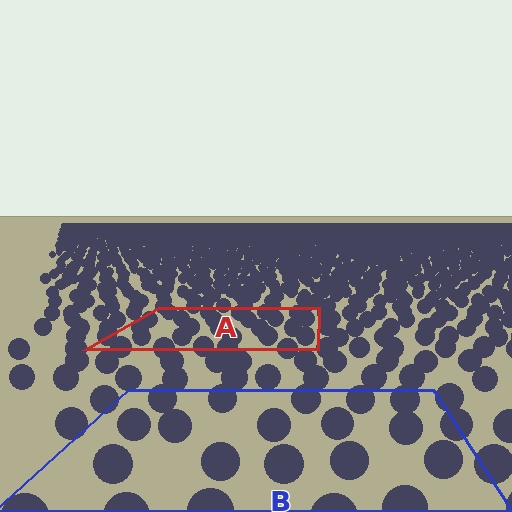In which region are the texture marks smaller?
The texture marks are smaller in region A, because it is farther away.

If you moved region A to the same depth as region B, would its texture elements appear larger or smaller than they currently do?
They would appear larger. At a closer depth, the same texture elements are projected at a bigger on-screen size.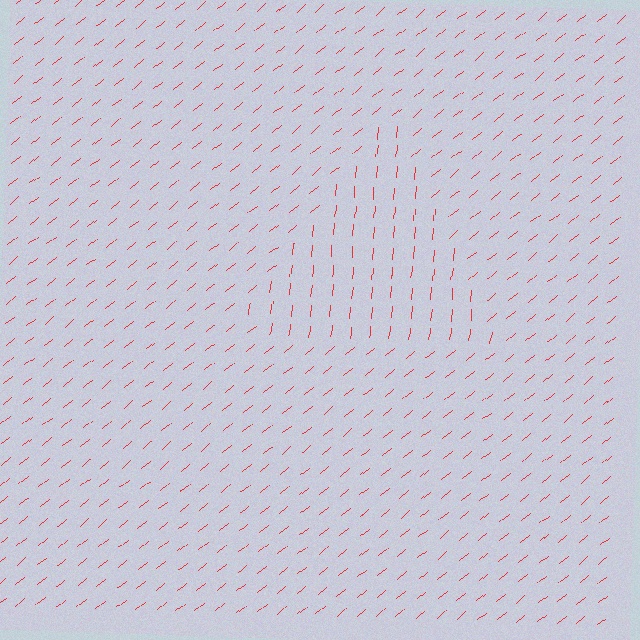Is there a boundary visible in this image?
Yes, there is a texture boundary formed by a change in line orientation.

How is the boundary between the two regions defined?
The boundary is defined purely by a change in line orientation (approximately 45 degrees difference). All lines are the same color and thickness.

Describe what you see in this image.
The image is filled with small red line segments. A triangle region in the image has lines oriented differently from the surrounding lines, creating a visible texture boundary.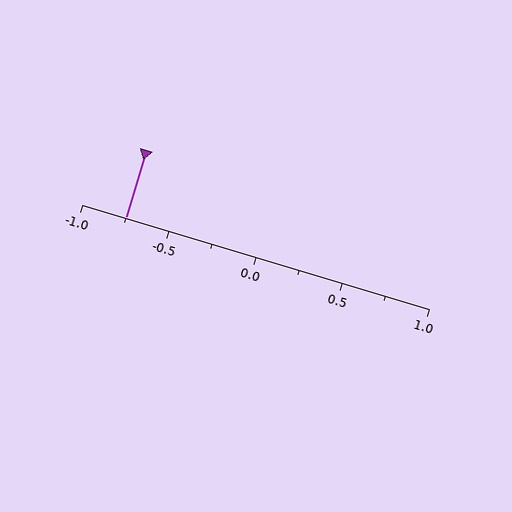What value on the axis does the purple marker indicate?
The marker indicates approximately -0.75.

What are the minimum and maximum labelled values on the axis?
The axis runs from -1.0 to 1.0.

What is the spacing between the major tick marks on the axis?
The major ticks are spaced 0.5 apart.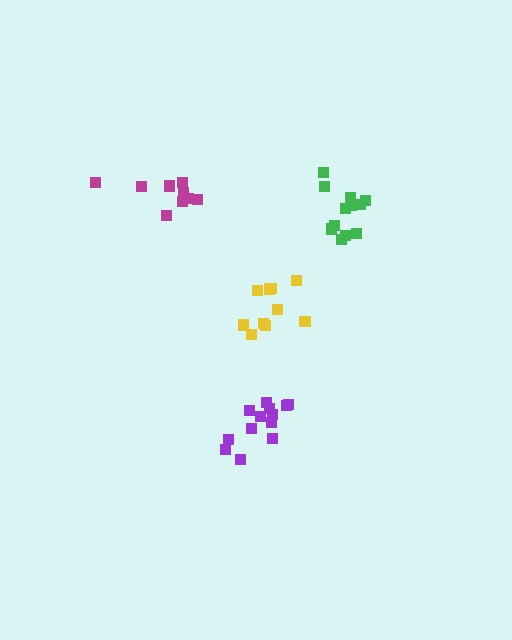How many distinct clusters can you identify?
There are 4 distinct clusters.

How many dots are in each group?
Group 1: 10 dots, Group 2: 13 dots, Group 3: 9 dots, Group 4: 13 dots (45 total).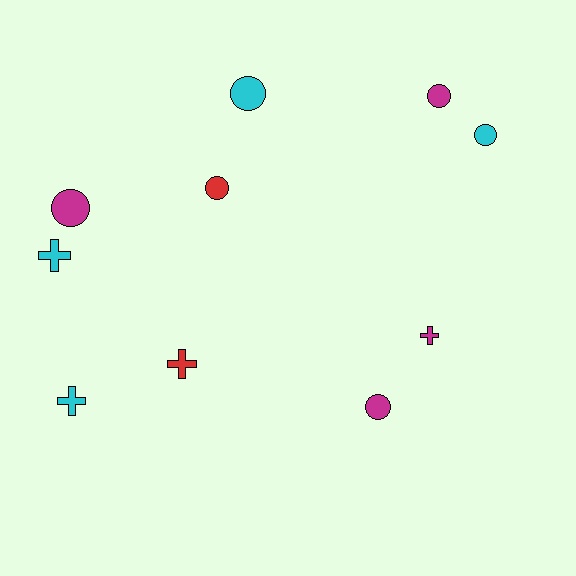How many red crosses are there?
There is 1 red cross.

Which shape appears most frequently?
Circle, with 6 objects.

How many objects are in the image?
There are 10 objects.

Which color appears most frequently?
Cyan, with 4 objects.